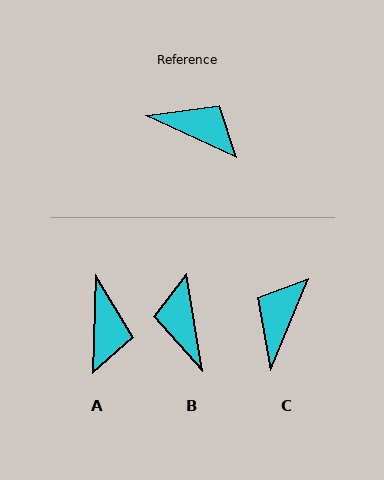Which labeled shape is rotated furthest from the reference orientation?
B, about 124 degrees away.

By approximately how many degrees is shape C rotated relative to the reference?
Approximately 92 degrees counter-clockwise.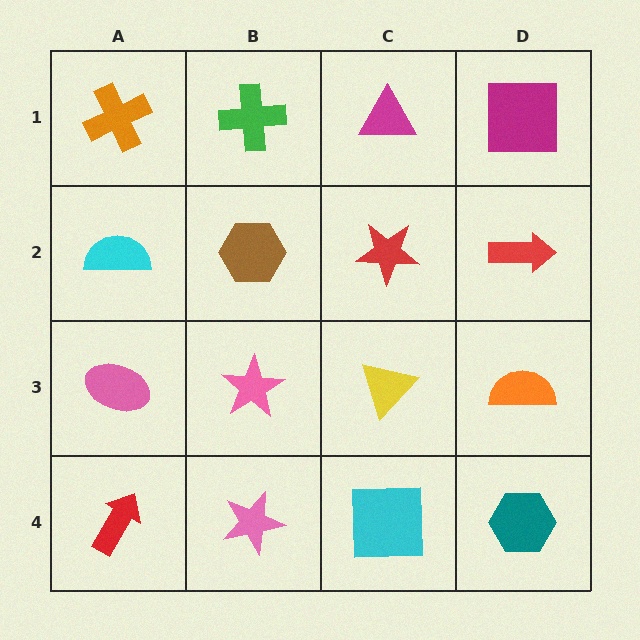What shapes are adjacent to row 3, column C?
A red star (row 2, column C), a cyan square (row 4, column C), a pink star (row 3, column B), an orange semicircle (row 3, column D).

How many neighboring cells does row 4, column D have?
2.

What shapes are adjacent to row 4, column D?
An orange semicircle (row 3, column D), a cyan square (row 4, column C).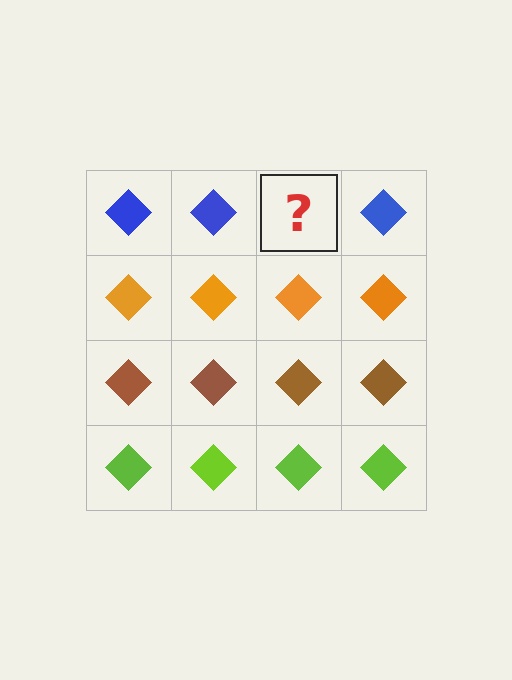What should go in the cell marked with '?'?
The missing cell should contain a blue diamond.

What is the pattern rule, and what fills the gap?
The rule is that each row has a consistent color. The gap should be filled with a blue diamond.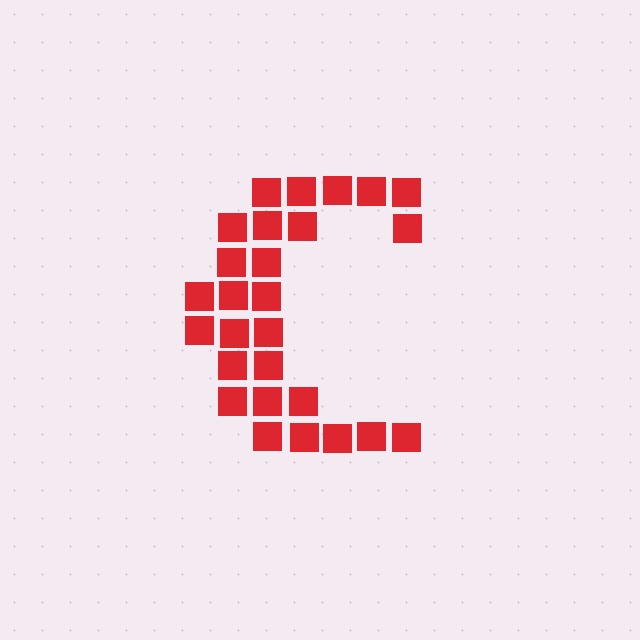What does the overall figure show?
The overall figure shows the letter C.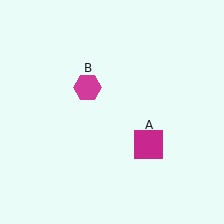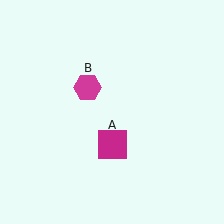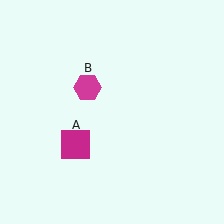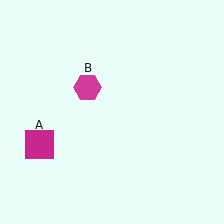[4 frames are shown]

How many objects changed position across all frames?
1 object changed position: magenta square (object A).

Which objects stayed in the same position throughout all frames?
Magenta hexagon (object B) remained stationary.